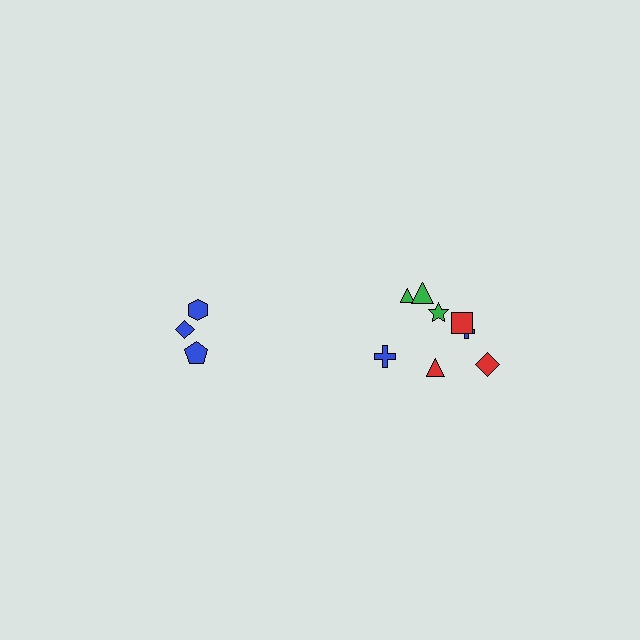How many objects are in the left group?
There are 3 objects.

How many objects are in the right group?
There are 8 objects.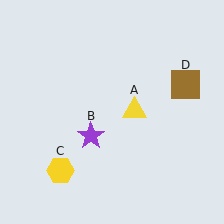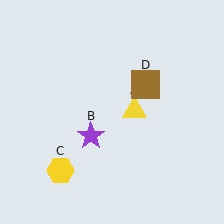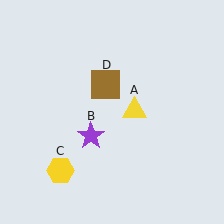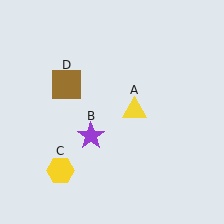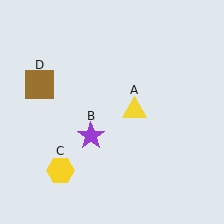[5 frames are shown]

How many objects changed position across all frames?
1 object changed position: brown square (object D).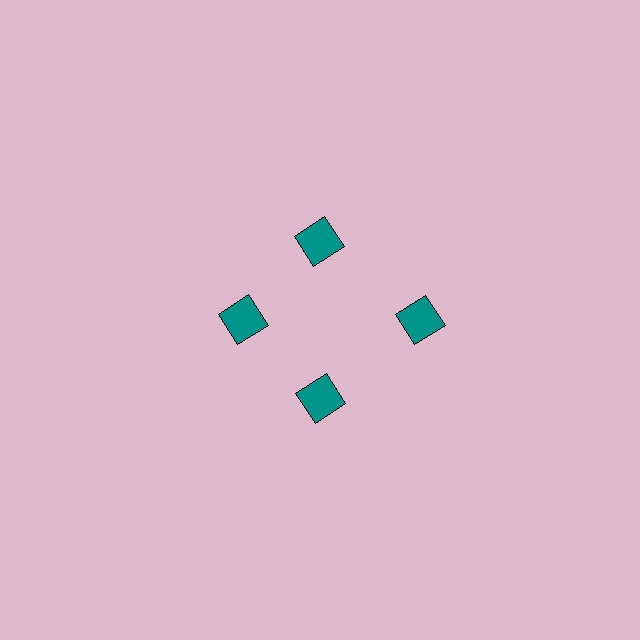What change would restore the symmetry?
The symmetry would be restored by moving it inward, back onto the ring so that all 4 squares sit at equal angles and equal distance from the center.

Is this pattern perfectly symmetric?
No. The 4 teal squares are arranged in a ring, but one element near the 3 o'clock position is pushed outward from the center, breaking the 4-fold rotational symmetry.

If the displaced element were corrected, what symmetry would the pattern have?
It would have 4-fold rotational symmetry — the pattern would map onto itself every 90 degrees.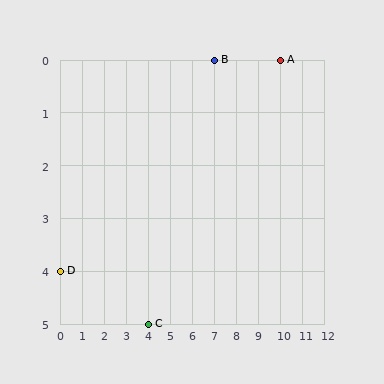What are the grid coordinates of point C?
Point C is at grid coordinates (4, 5).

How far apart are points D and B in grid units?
Points D and B are 7 columns and 4 rows apart (about 8.1 grid units diagonally).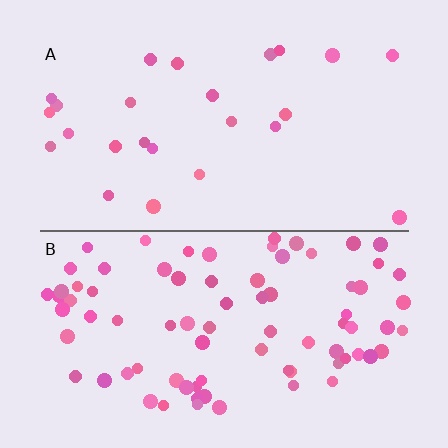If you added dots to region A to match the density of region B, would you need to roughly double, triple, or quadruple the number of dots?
Approximately triple.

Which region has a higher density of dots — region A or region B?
B (the bottom).